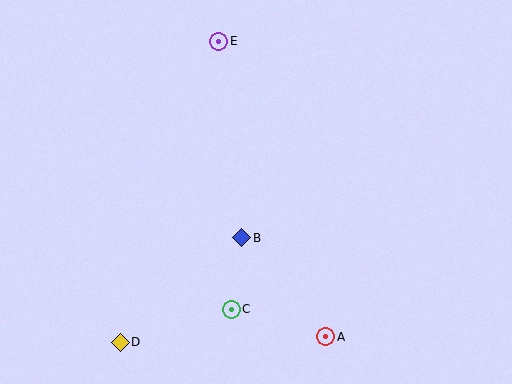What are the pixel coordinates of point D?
Point D is at (120, 342).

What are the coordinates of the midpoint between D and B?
The midpoint between D and B is at (181, 290).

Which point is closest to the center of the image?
Point B at (242, 238) is closest to the center.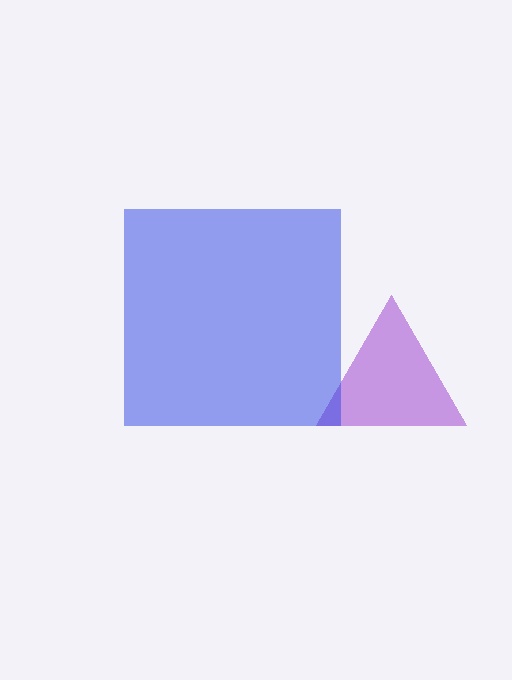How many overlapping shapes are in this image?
There are 2 overlapping shapes in the image.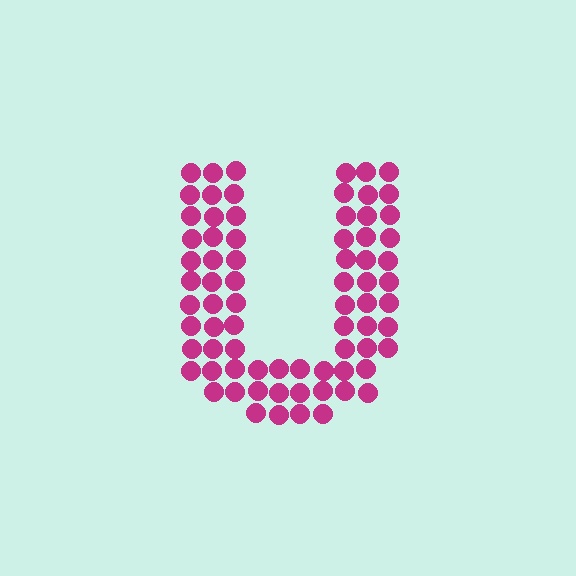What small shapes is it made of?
It is made of small circles.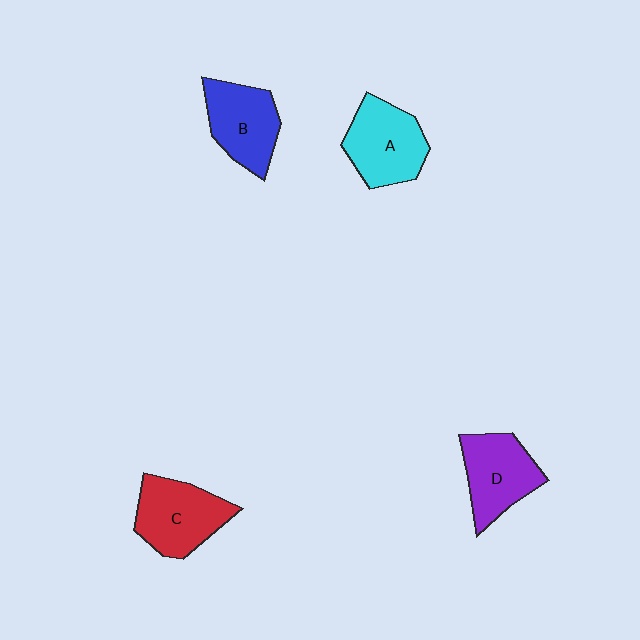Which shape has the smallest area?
Shape B (blue).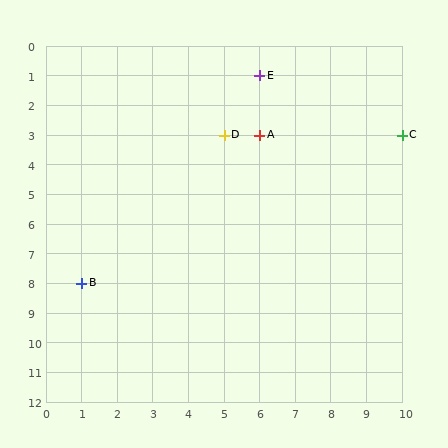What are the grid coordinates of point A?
Point A is at grid coordinates (6, 3).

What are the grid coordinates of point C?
Point C is at grid coordinates (10, 3).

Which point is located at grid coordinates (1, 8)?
Point B is at (1, 8).